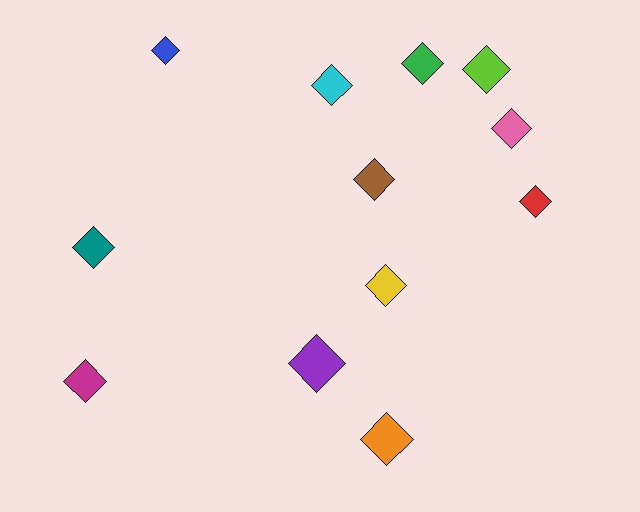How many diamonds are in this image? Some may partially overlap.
There are 12 diamonds.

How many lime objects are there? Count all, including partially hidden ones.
There is 1 lime object.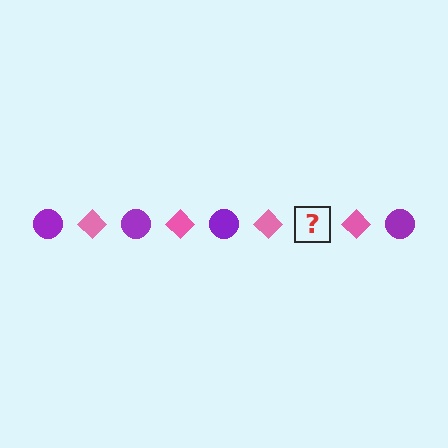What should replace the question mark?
The question mark should be replaced with a purple circle.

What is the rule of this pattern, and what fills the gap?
The rule is that the pattern alternates between purple circle and pink diamond. The gap should be filled with a purple circle.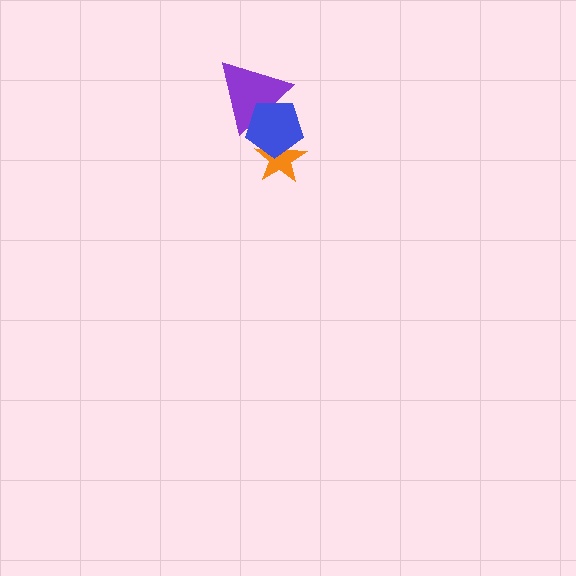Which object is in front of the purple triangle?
The blue pentagon is in front of the purple triangle.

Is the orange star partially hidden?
Yes, it is partially covered by another shape.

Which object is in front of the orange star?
The blue pentagon is in front of the orange star.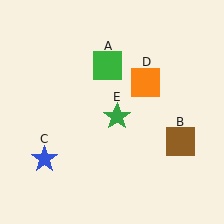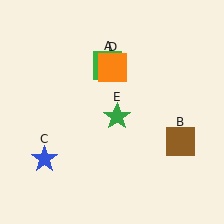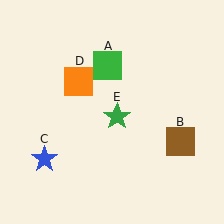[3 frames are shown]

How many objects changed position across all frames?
1 object changed position: orange square (object D).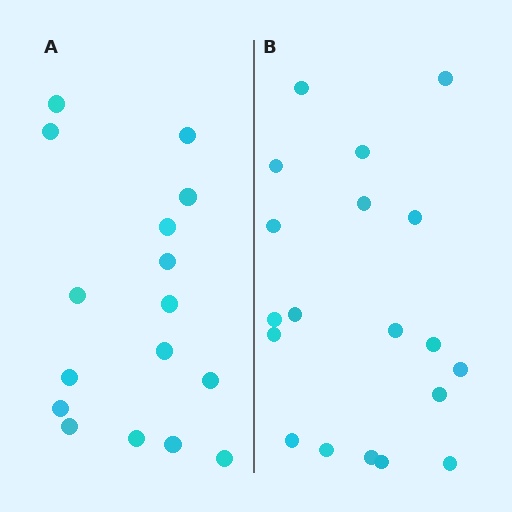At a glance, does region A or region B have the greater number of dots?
Region B (the right region) has more dots.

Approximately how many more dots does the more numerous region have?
Region B has just a few more — roughly 2 or 3 more dots than region A.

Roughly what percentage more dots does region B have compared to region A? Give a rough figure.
About 20% more.